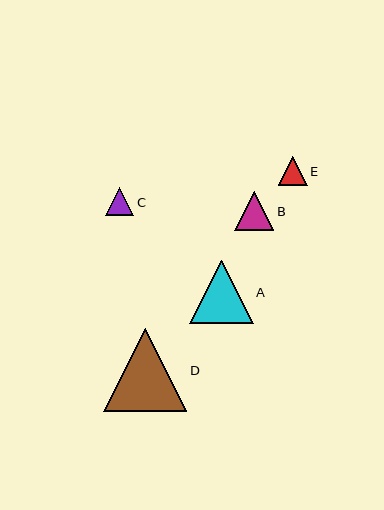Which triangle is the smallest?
Triangle C is the smallest with a size of approximately 28 pixels.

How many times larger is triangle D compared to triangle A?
Triangle D is approximately 1.3 times the size of triangle A.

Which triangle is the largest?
Triangle D is the largest with a size of approximately 83 pixels.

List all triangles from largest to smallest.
From largest to smallest: D, A, B, E, C.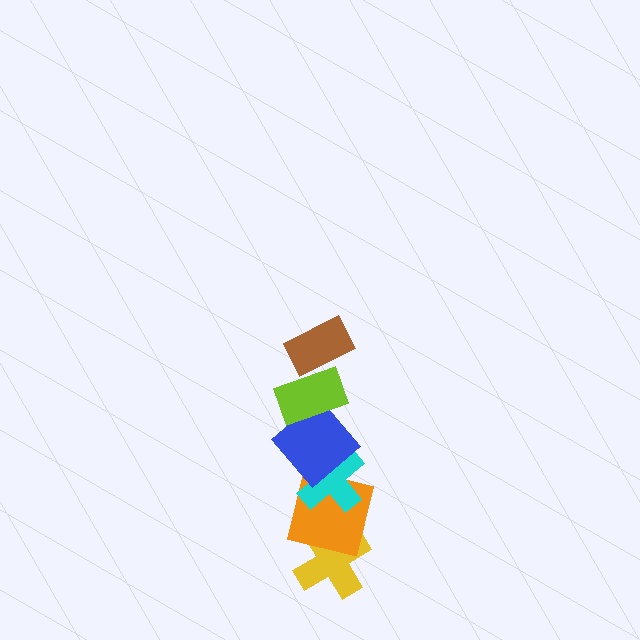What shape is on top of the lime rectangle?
The brown rectangle is on top of the lime rectangle.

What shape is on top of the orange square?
The cyan cross is on top of the orange square.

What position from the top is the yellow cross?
The yellow cross is 6th from the top.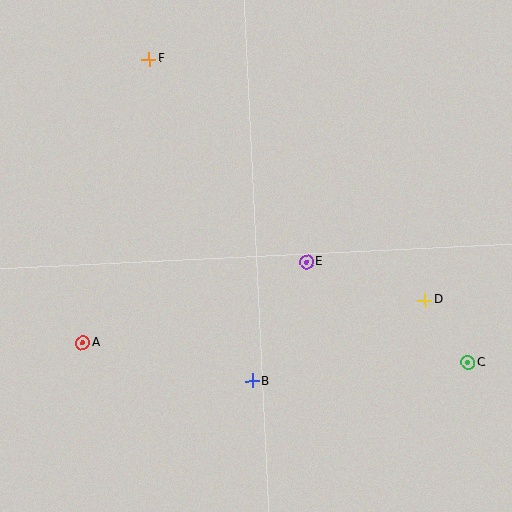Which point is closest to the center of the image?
Point E at (306, 262) is closest to the center.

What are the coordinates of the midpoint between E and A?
The midpoint between E and A is at (195, 302).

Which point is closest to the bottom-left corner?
Point A is closest to the bottom-left corner.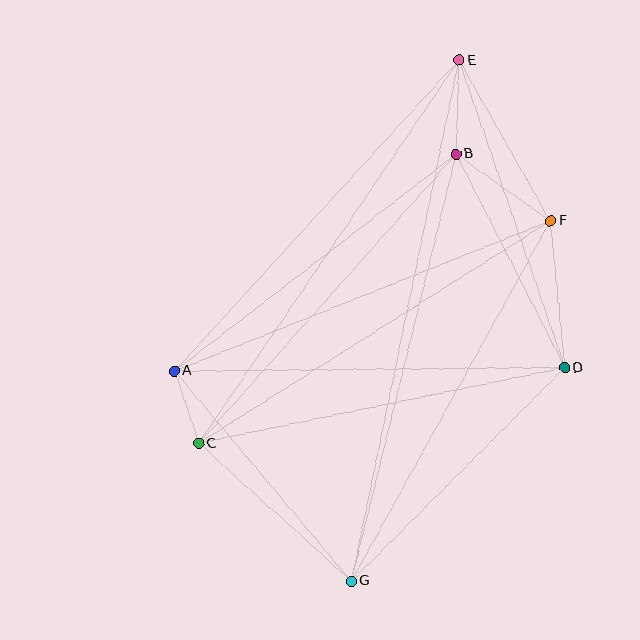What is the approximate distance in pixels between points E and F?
The distance between E and F is approximately 184 pixels.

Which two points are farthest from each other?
Points E and G are farthest from each other.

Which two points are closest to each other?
Points A and C are closest to each other.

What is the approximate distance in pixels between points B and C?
The distance between B and C is approximately 387 pixels.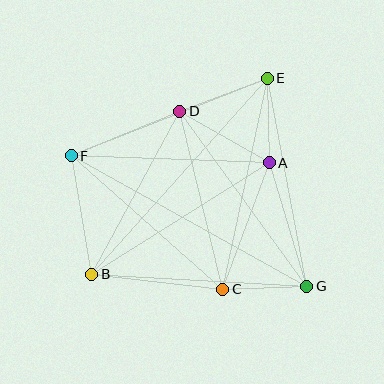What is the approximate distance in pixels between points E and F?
The distance between E and F is approximately 211 pixels.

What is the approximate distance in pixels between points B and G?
The distance between B and G is approximately 215 pixels.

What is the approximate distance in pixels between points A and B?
The distance between A and B is approximately 210 pixels.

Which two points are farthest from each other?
Points F and G are farthest from each other.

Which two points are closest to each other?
Points C and G are closest to each other.